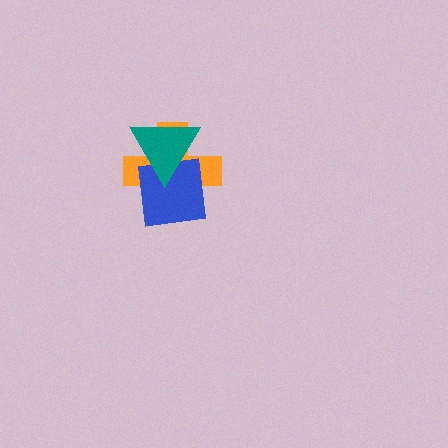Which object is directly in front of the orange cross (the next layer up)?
The blue square is directly in front of the orange cross.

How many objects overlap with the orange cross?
2 objects overlap with the orange cross.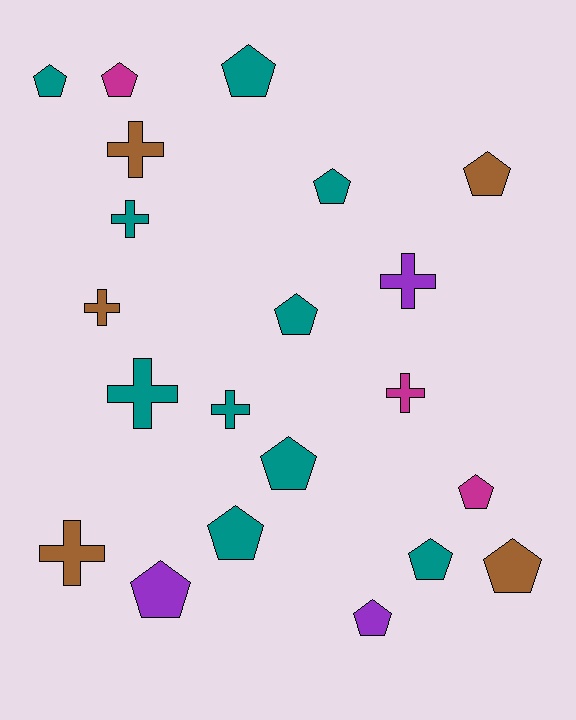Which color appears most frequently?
Teal, with 10 objects.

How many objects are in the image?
There are 21 objects.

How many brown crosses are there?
There are 3 brown crosses.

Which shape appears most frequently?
Pentagon, with 13 objects.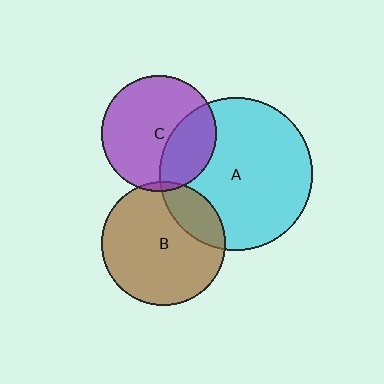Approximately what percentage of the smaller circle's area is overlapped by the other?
Approximately 5%.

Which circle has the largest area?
Circle A (cyan).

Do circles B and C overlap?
Yes.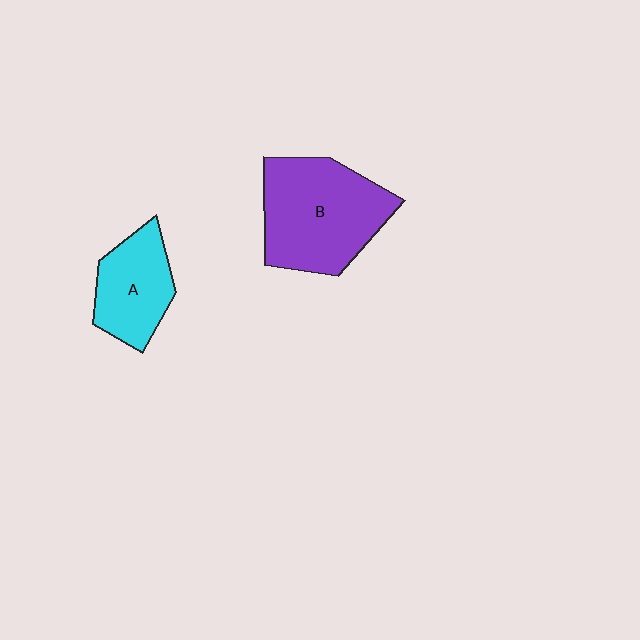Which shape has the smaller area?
Shape A (cyan).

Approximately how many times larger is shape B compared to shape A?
Approximately 1.7 times.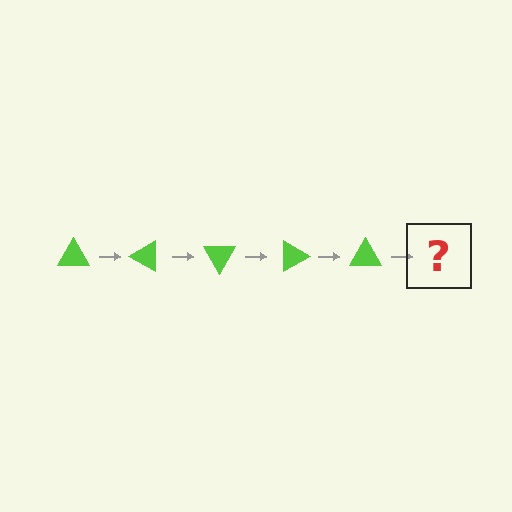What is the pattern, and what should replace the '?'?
The pattern is that the triangle rotates 30 degrees each step. The '?' should be a lime triangle rotated 150 degrees.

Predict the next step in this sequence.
The next step is a lime triangle rotated 150 degrees.